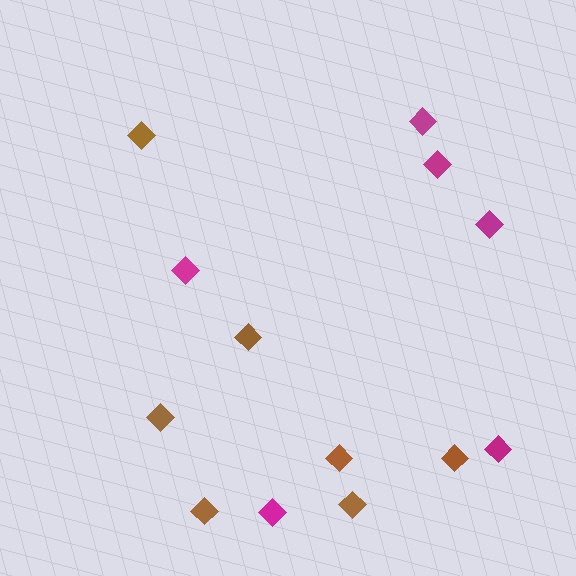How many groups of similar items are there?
There are 2 groups: one group of magenta diamonds (6) and one group of brown diamonds (7).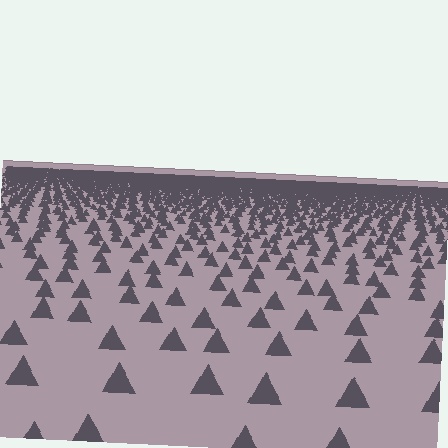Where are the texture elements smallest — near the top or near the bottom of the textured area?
Near the top.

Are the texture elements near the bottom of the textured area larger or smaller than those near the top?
Larger. Near the bottom, elements are closer to the viewer and appear at a bigger on-screen size.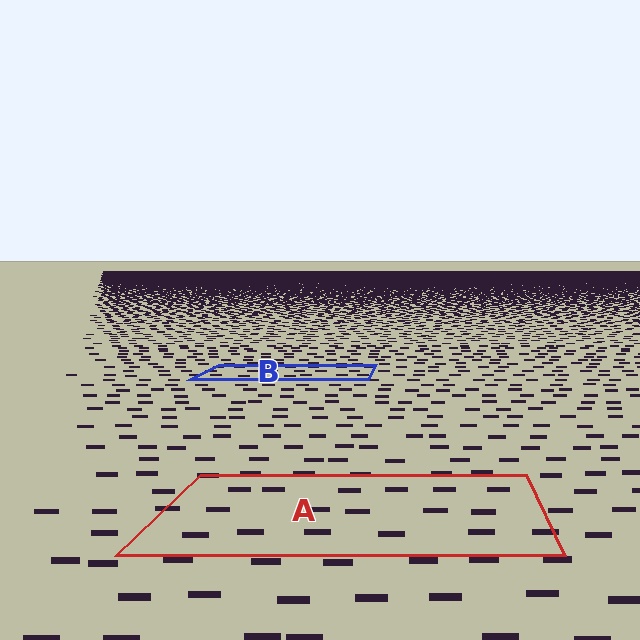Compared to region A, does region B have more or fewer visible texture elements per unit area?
Region B has more texture elements per unit area — they are packed more densely because it is farther away.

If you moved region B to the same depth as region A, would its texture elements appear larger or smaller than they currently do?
They would appear larger. At a closer depth, the same texture elements are projected at a bigger on-screen size.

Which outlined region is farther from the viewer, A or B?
Region B is farther from the viewer — the texture elements inside it appear smaller and more densely packed.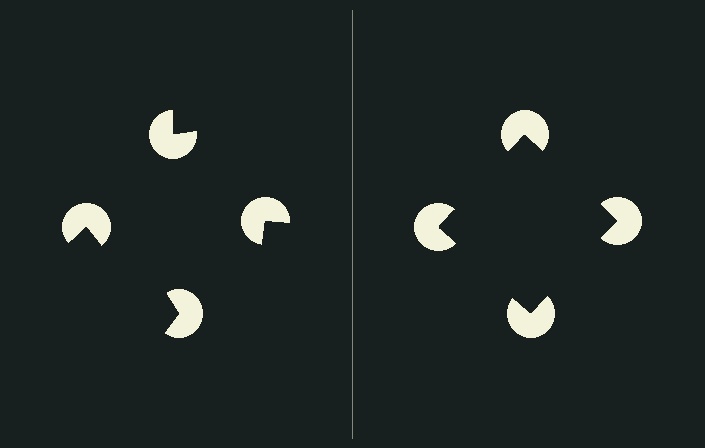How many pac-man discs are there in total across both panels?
8 — 4 on each side.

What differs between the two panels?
The pac-man discs are positioned identically on both sides; only the wedge orientations differ. On the right they align to a square; on the left they are misaligned.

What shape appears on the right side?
An illusory square.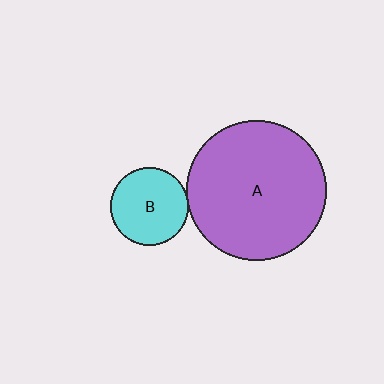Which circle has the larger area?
Circle A (purple).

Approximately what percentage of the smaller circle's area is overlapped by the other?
Approximately 5%.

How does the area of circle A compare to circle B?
Approximately 3.2 times.